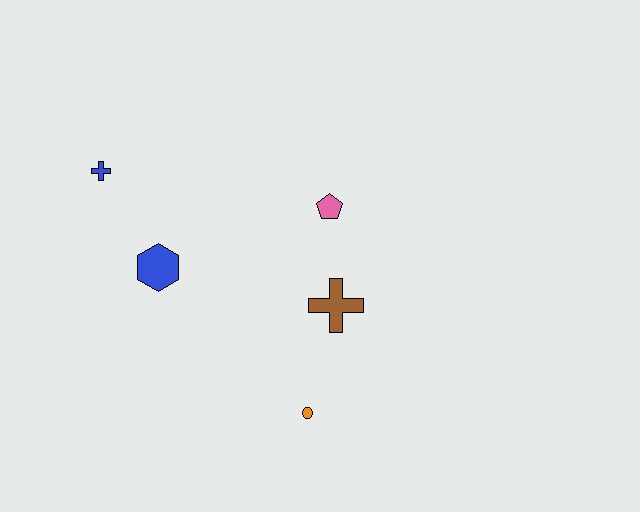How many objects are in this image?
There are 5 objects.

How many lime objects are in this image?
There are no lime objects.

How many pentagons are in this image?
There is 1 pentagon.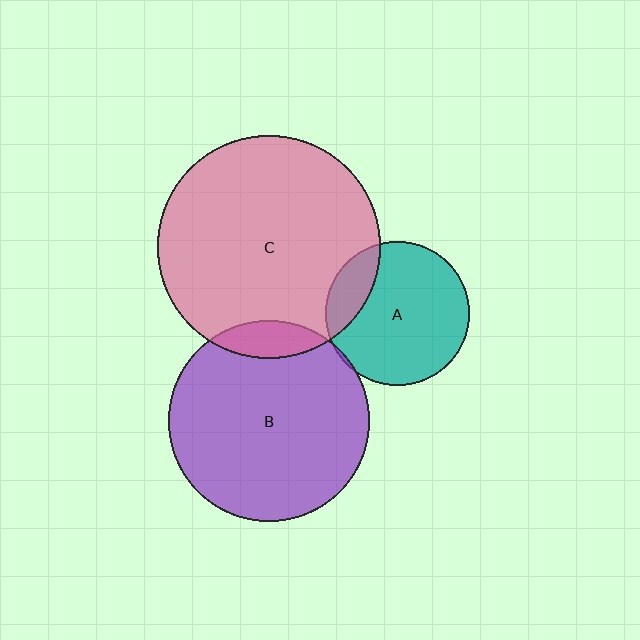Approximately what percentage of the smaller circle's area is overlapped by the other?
Approximately 10%.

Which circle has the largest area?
Circle C (pink).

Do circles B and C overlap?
Yes.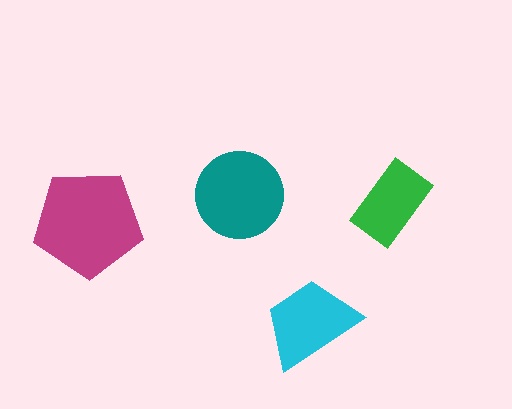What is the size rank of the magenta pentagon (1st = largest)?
1st.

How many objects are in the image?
There are 4 objects in the image.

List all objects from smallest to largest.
The green rectangle, the cyan trapezoid, the teal circle, the magenta pentagon.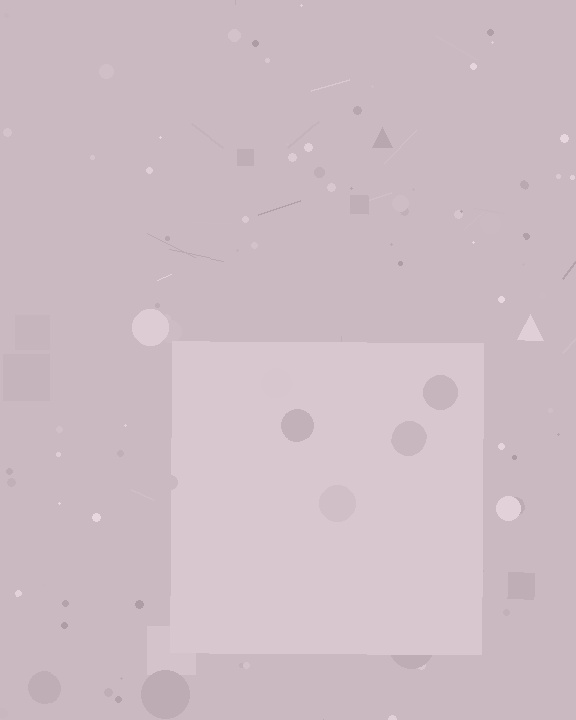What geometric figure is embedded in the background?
A square is embedded in the background.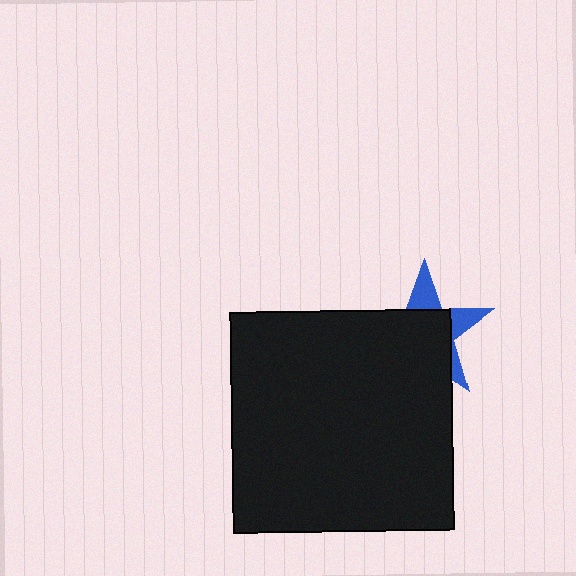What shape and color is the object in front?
The object in front is a black square.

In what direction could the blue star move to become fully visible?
The blue star could move toward the upper-right. That would shift it out from behind the black square entirely.